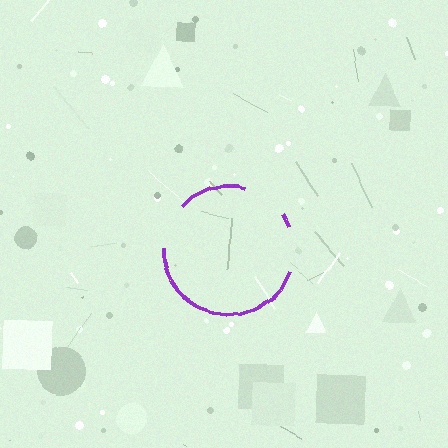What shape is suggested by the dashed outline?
The dashed outline suggests a circle.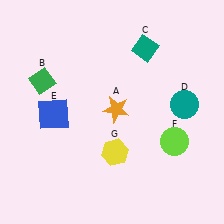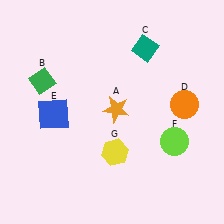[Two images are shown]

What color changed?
The circle (D) changed from teal in Image 1 to orange in Image 2.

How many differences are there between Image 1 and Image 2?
There is 1 difference between the two images.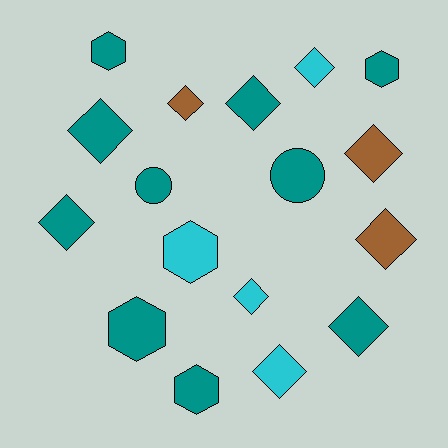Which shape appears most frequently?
Diamond, with 10 objects.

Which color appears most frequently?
Teal, with 10 objects.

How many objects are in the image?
There are 17 objects.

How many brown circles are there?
There are no brown circles.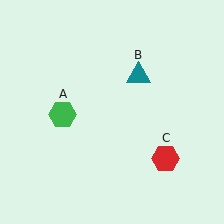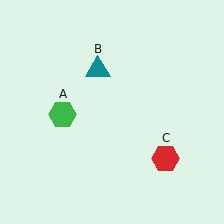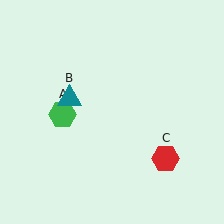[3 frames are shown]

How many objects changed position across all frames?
1 object changed position: teal triangle (object B).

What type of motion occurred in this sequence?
The teal triangle (object B) rotated counterclockwise around the center of the scene.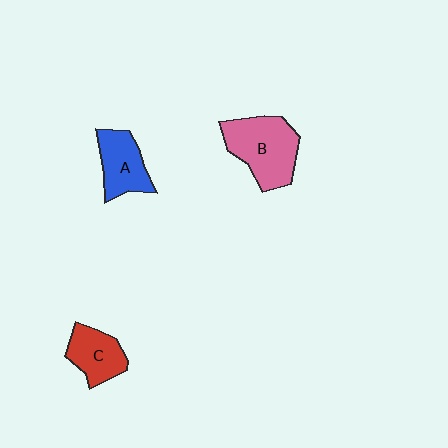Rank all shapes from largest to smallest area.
From largest to smallest: B (pink), A (blue), C (red).